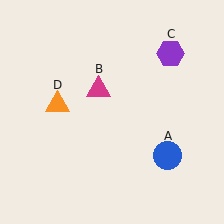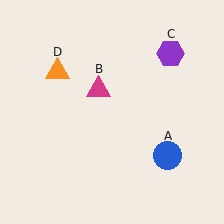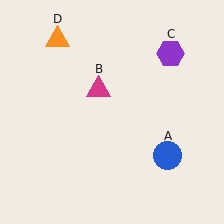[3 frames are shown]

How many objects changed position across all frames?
1 object changed position: orange triangle (object D).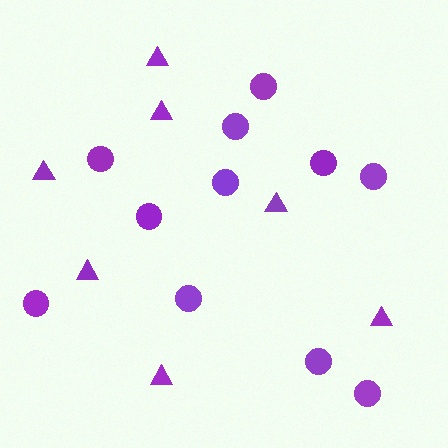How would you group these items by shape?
There are 2 groups: one group of circles (11) and one group of triangles (7).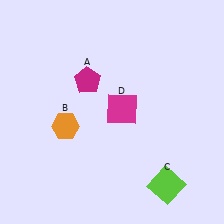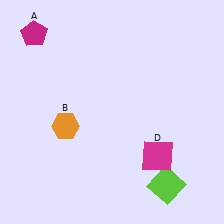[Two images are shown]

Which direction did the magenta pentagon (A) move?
The magenta pentagon (A) moved left.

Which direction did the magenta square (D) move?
The magenta square (D) moved down.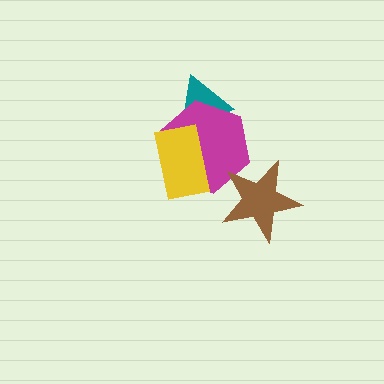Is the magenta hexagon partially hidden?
Yes, it is partially covered by another shape.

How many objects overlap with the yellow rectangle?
1 object overlaps with the yellow rectangle.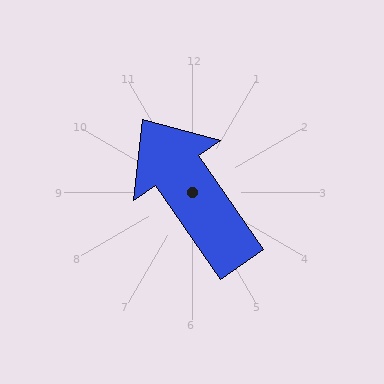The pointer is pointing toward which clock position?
Roughly 11 o'clock.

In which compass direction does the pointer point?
Northwest.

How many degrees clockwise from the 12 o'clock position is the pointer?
Approximately 326 degrees.